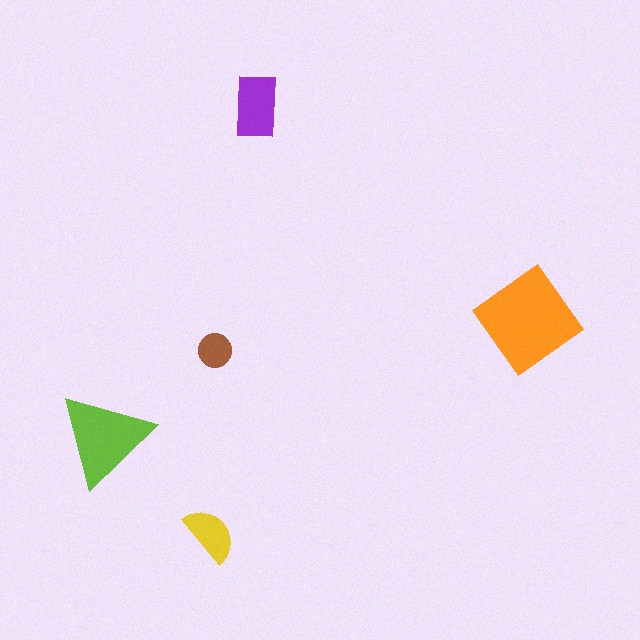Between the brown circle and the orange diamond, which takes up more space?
The orange diamond.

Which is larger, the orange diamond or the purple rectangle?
The orange diamond.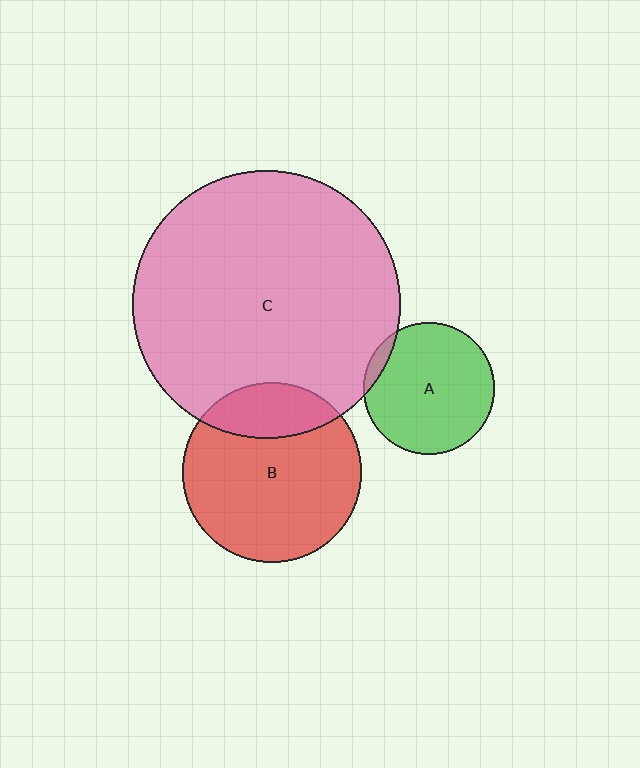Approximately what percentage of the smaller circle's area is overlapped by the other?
Approximately 20%.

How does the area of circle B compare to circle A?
Approximately 1.9 times.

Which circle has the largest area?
Circle C (pink).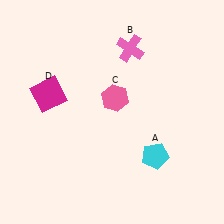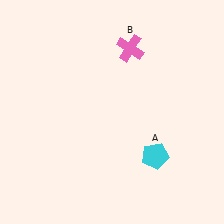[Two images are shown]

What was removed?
The pink hexagon (C), the magenta square (D) were removed in Image 2.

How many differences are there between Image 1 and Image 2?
There are 2 differences between the two images.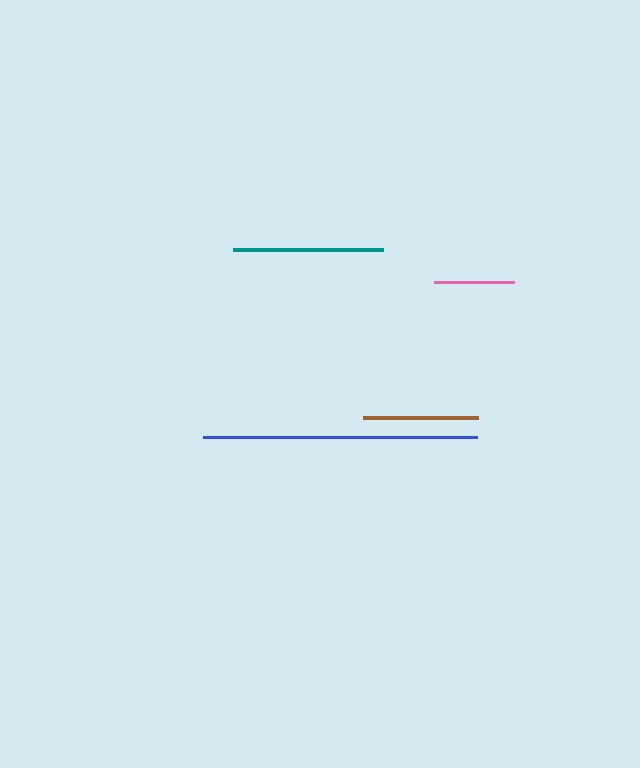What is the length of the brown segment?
The brown segment is approximately 115 pixels long.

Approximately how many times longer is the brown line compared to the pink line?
The brown line is approximately 1.4 times the length of the pink line.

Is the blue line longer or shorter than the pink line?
The blue line is longer than the pink line.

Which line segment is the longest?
The blue line is the longest at approximately 274 pixels.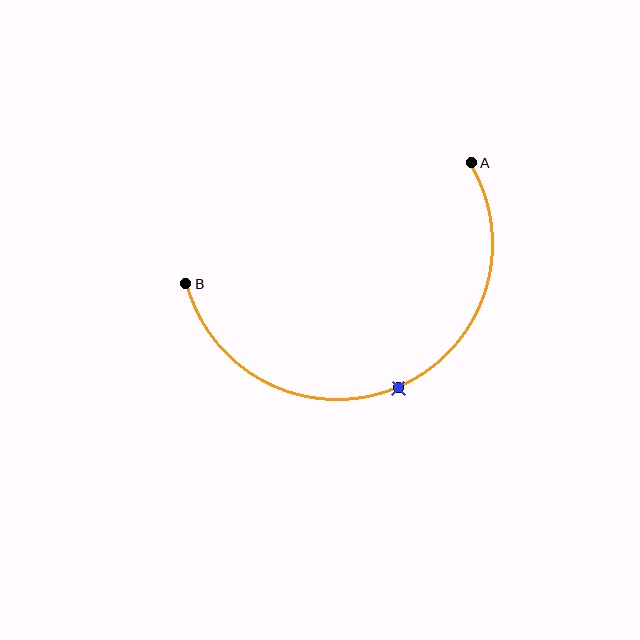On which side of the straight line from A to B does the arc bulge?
The arc bulges below the straight line connecting A and B.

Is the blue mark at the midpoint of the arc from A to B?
Yes. The blue mark lies on the arc at equal arc-length from both A and B — it is the arc midpoint.